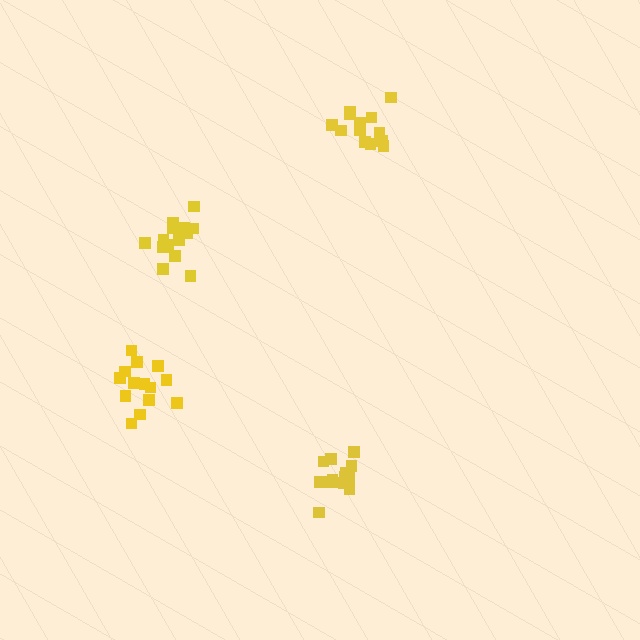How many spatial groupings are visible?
There are 4 spatial groupings.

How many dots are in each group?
Group 1: 13 dots, Group 2: 17 dots, Group 3: 14 dots, Group 4: 14 dots (58 total).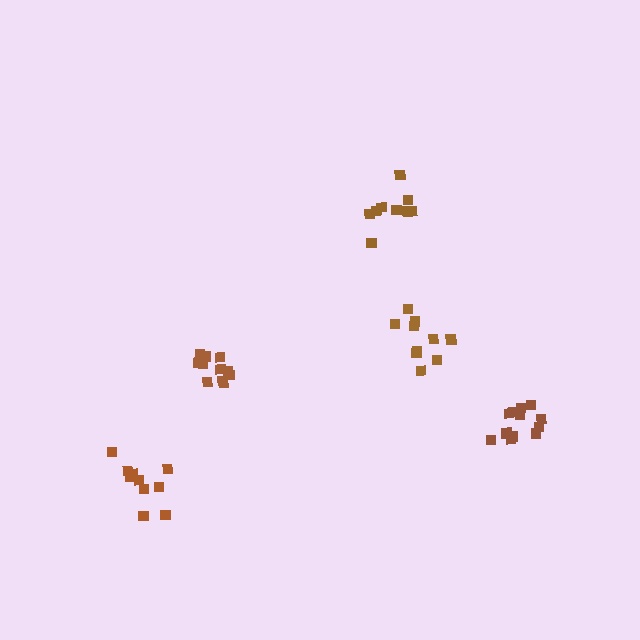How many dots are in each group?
Group 1: 12 dots, Group 2: 10 dots, Group 3: 12 dots, Group 4: 10 dots, Group 5: 9 dots (53 total).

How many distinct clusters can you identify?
There are 5 distinct clusters.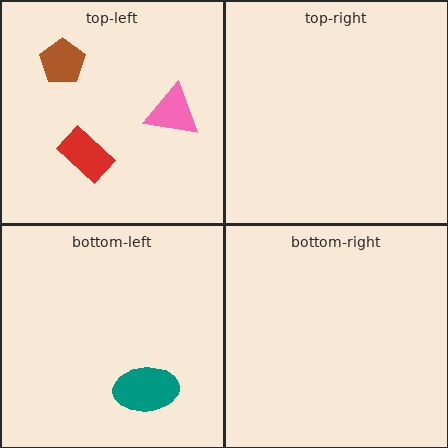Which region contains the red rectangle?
The top-left region.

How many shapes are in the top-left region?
3.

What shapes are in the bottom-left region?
The teal ellipse.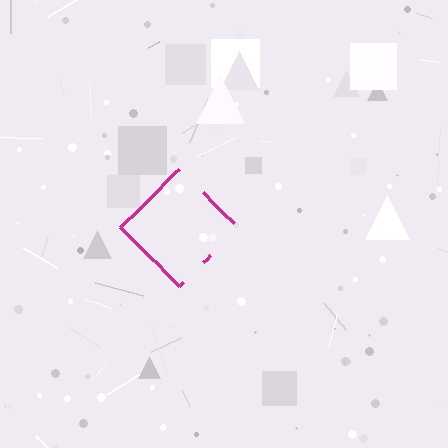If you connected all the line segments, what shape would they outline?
They would outline a diamond.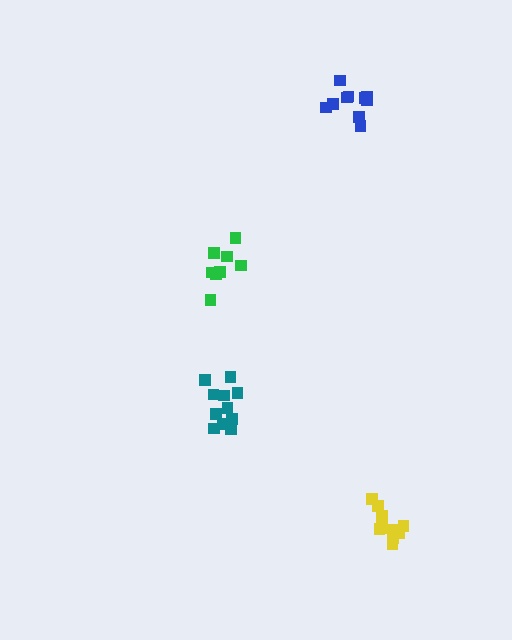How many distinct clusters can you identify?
There are 4 distinct clusters.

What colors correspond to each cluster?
The clusters are colored: blue, teal, green, yellow.